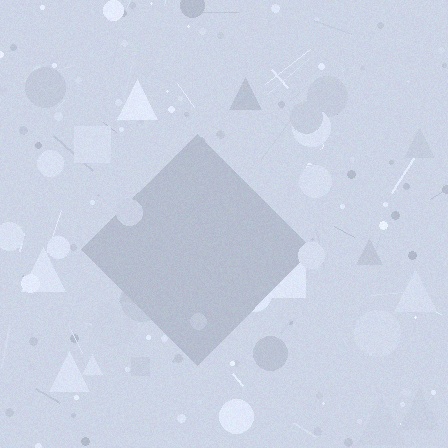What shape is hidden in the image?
A diamond is hidden in the image.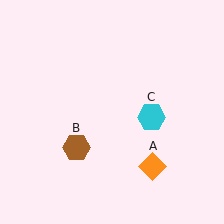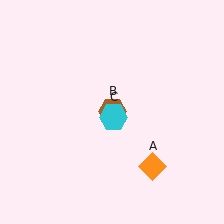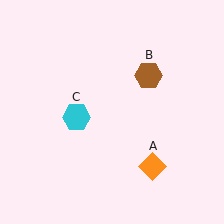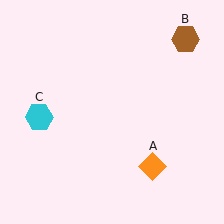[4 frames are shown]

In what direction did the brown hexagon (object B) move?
The brown hexagon (object B) moved up and to the right.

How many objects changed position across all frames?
2 objects changed position: brown hexagon (object B), cyan hexagon (object C).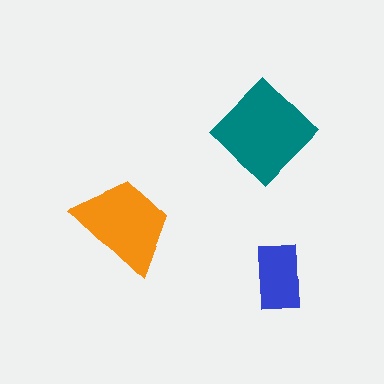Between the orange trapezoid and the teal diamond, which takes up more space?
The teal diamond.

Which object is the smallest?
The blue rectangle.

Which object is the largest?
The teal diamond.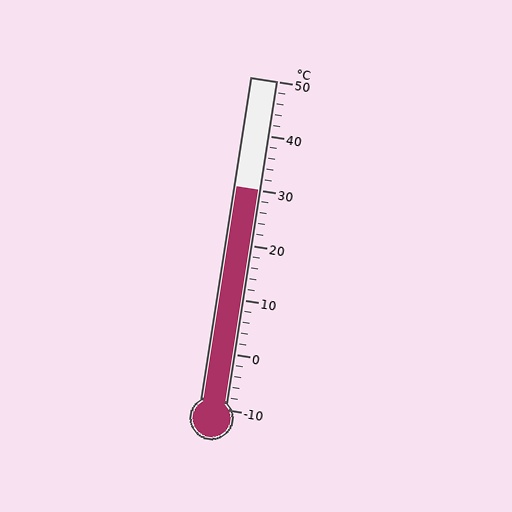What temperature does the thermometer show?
The thermometer shows approximately 30°C.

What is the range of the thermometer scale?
The thermometer scale ranges from -10°C to 50°C.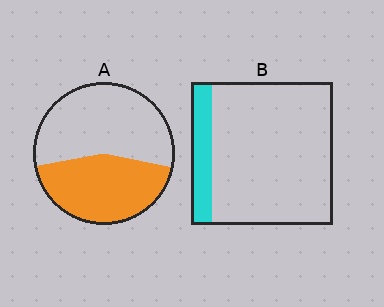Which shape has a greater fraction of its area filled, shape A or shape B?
Shape A.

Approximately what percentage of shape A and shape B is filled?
A is approximately 45% and B is approximately 15%.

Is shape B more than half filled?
No.